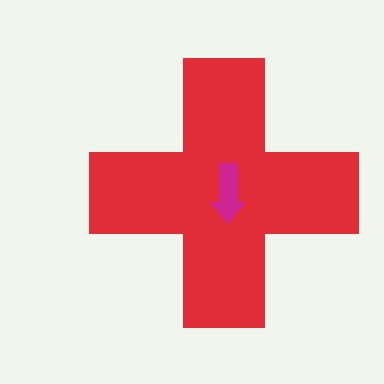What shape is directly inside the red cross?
The magenta arrow.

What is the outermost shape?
The red cross.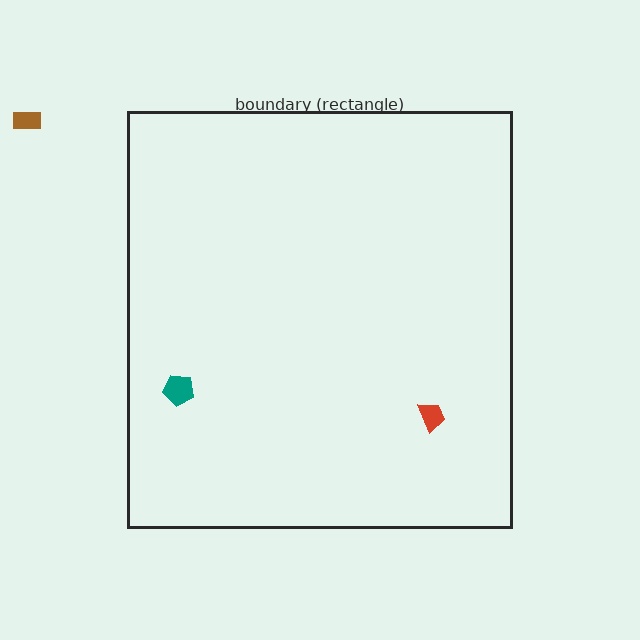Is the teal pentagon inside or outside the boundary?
Inside.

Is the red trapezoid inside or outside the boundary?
Inside.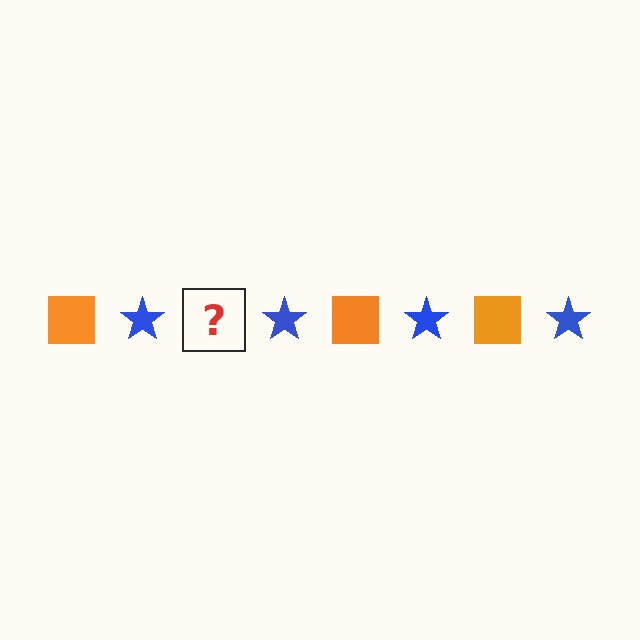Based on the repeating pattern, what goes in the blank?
The blank should be an orange square.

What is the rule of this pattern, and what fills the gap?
The rule is that the pattern alternates between orange square and blue star. The gap should be filled with an orange square.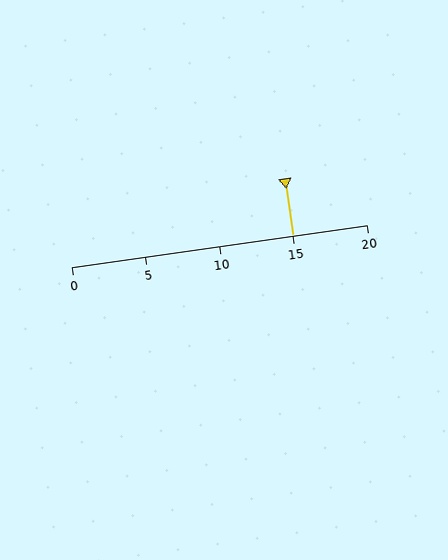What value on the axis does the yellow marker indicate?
The marker indicates approximately 15.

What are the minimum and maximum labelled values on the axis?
The axis runs from 0 to 20.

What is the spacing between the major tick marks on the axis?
The major ticks are spaced 5 apart.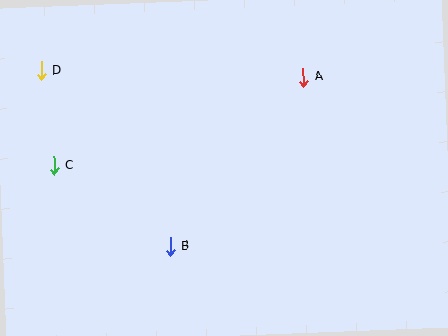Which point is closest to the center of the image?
Point B at (170, 247) is closest to the center.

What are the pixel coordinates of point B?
Point B is at (170, 247).